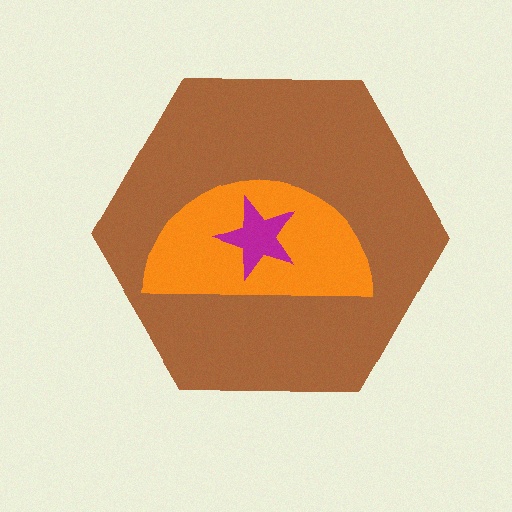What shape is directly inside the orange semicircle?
The magenta star.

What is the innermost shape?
The magenta star.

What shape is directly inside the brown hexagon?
The orange semicircle.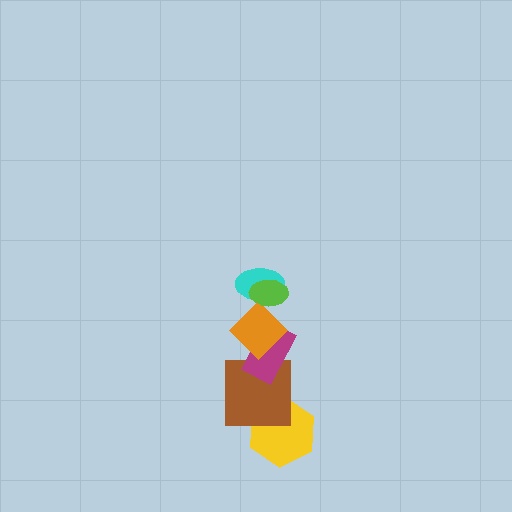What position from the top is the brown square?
The brown square is 5th from the top.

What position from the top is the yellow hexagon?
The yellow hexagon is 6th from the top.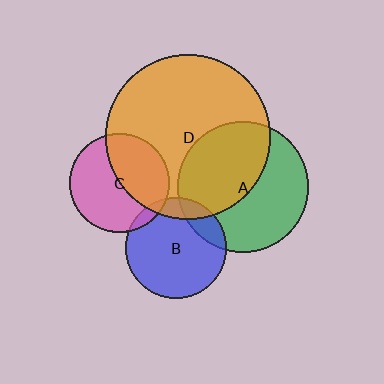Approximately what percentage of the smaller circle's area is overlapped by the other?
Approximately 5%.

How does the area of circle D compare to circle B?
Approximately 2.7 times.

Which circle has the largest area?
Circle D (orange).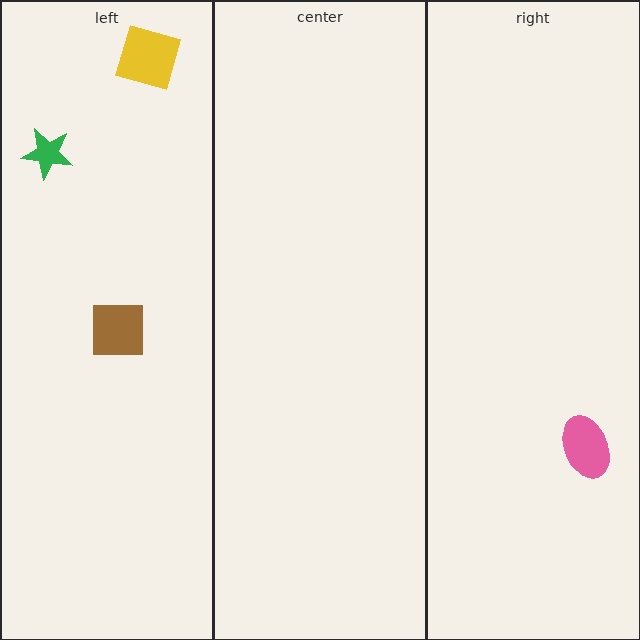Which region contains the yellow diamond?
The left region.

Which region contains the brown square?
The left region.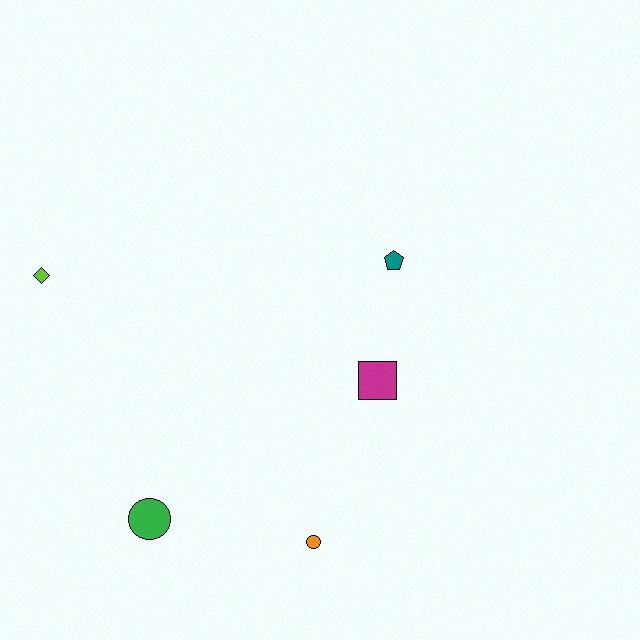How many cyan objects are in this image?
There are no cyan objects.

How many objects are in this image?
There are 5 objects.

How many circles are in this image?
There are 2 circles.